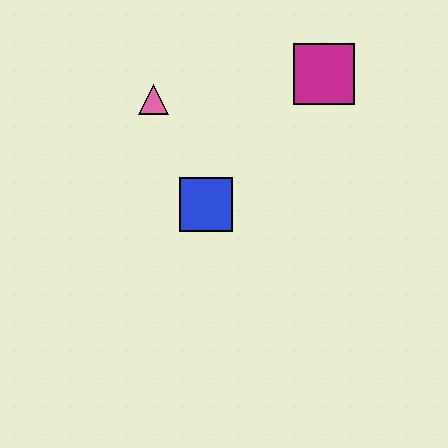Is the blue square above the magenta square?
No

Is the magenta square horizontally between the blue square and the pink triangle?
No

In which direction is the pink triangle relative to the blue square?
The pink triangle is above the blue square.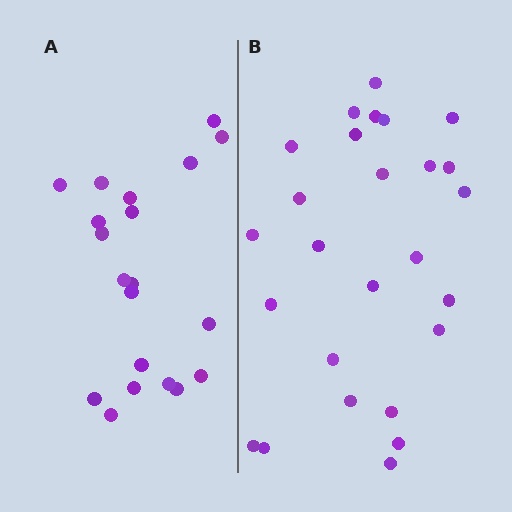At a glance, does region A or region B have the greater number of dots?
Region B (the right region) has more dots.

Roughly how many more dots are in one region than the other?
Region B has about 6 more dots than region A.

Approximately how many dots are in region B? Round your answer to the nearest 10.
About 30 dots. (The exact count is 26, which rounds to 30.)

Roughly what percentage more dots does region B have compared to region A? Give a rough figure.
About 30% more.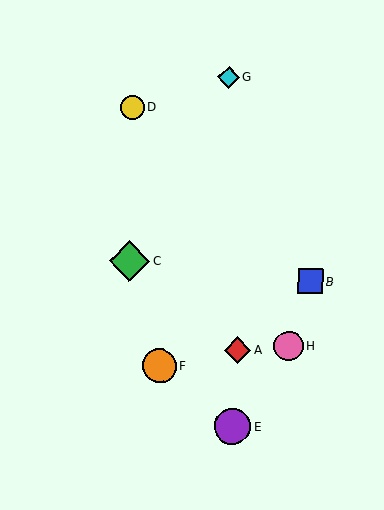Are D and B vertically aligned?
No, D is at x≈132 and B is at x≈310.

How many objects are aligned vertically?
2 objects (C, D) are aligned vertically.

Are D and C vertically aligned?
Yes, both are at x≈132.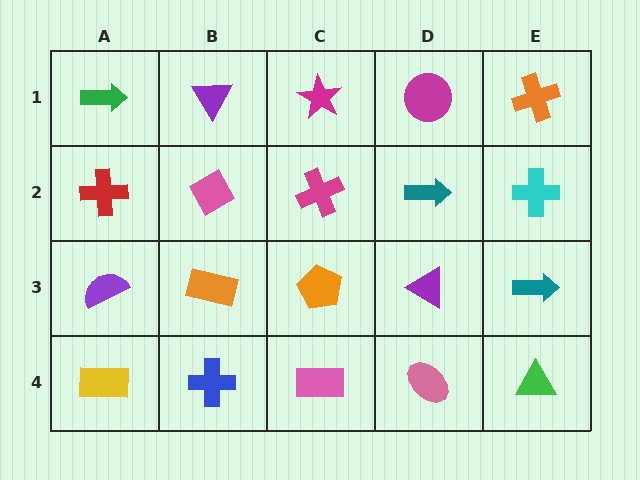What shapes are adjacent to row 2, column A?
A green arrow (row 1, column A), a purple semicircle (row 3, column A), a pink diamond (row 2, column B).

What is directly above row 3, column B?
A pink diamond.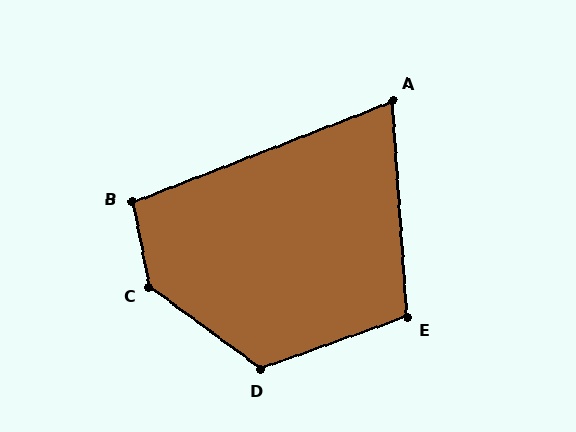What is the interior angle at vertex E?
Approximately 106 degrees (obtuse).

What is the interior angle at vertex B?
Approximately 100 degrees (obtuse).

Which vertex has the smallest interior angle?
A, at approximately 73 degrees.